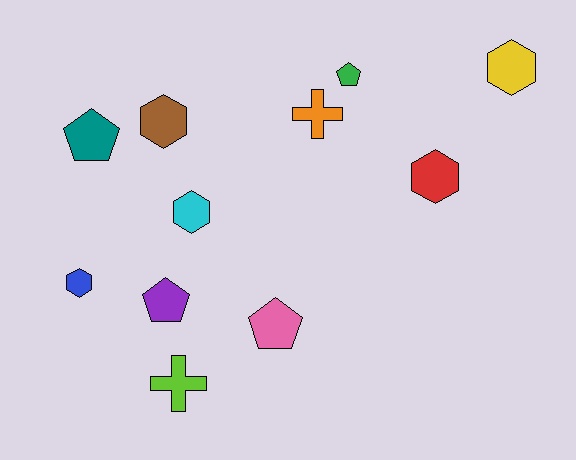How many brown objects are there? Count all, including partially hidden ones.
There is 1 brown object.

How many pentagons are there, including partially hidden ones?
There are 4 pentagons.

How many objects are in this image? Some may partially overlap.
There are 11 objects.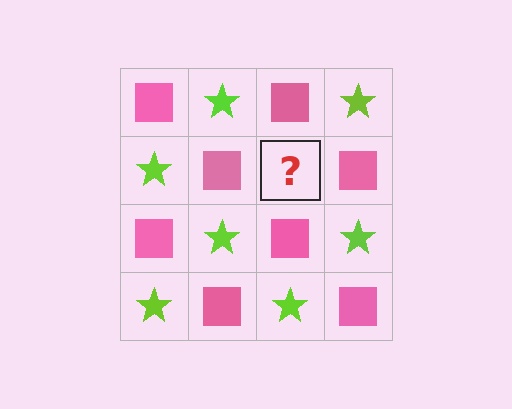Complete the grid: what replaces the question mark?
The question mark should be replaced with a lime star.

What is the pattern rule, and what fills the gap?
The rule is that it alternates pink square and lime star in a checkerboard pattern. The gap should be filled with a lime star.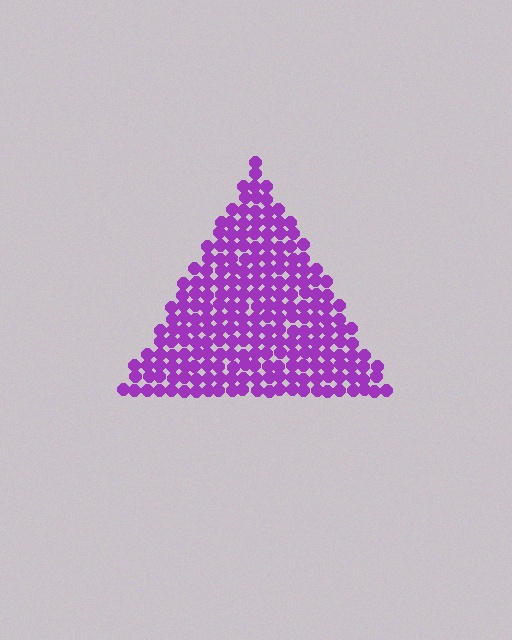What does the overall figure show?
The overall figure shows a triangle.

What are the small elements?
The small elements are circles.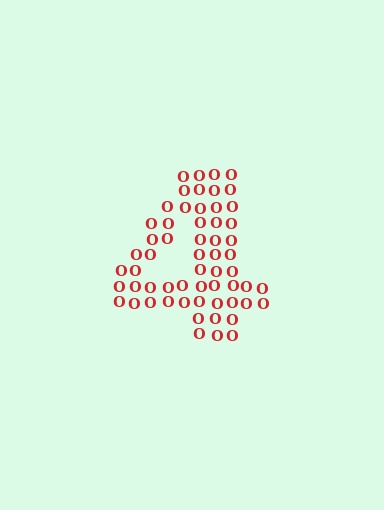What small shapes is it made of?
It is made of small letter O's.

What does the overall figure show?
The overall figure shows the digit 4.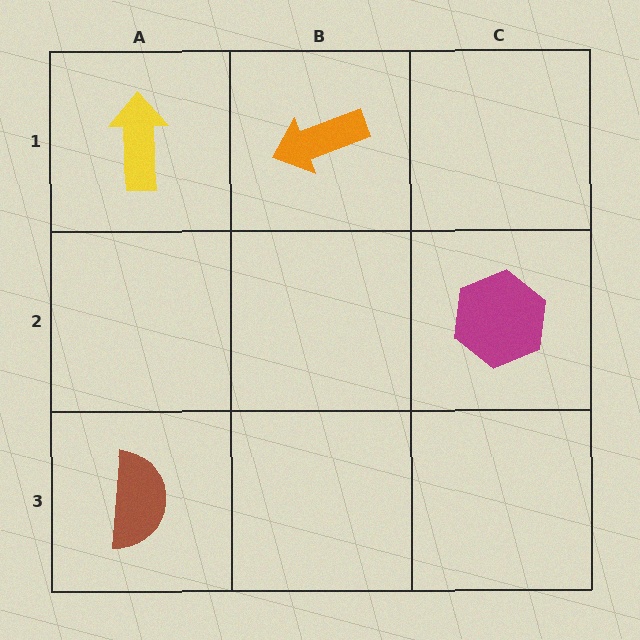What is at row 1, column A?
A yellow arrow.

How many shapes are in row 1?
2 shapes.